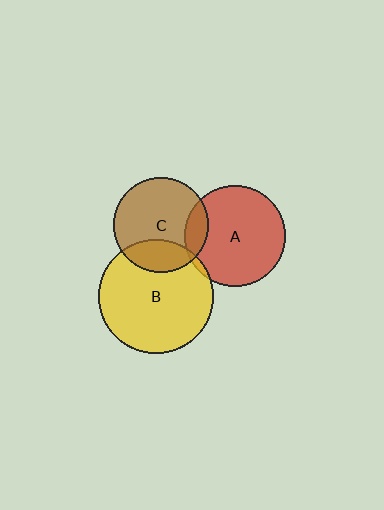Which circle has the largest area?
Circle B (yellow).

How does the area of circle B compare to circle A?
Approximately 1.3 times.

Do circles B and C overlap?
Yes.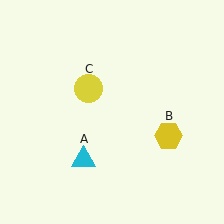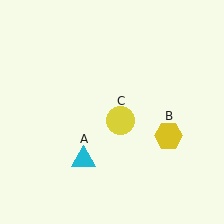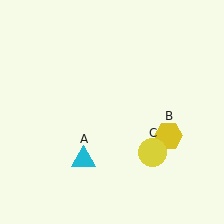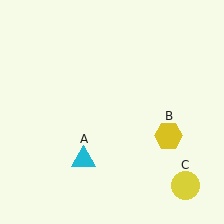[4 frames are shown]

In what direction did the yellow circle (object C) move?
The yellow circle (object C) moved down and to the right.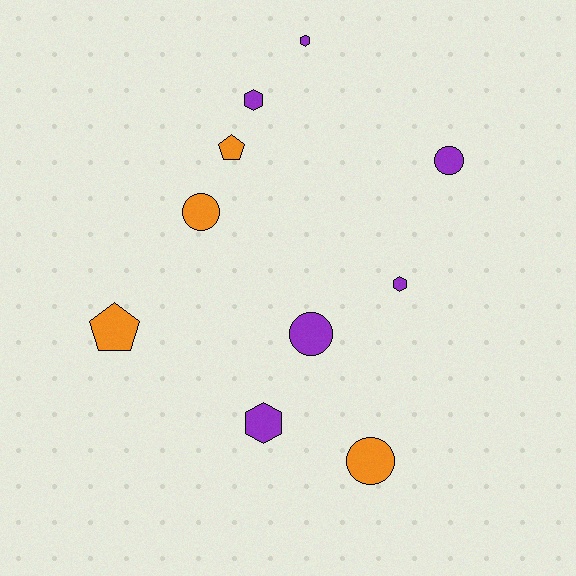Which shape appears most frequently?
Circle, with 4 objects.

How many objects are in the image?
There are 10 objects.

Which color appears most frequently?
Purple, with 6 objects.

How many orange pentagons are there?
There are 2 orange pentagons.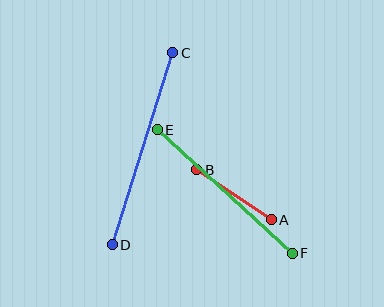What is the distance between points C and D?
The distance is approximately 201 pixels.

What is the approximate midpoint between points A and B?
The midpoint is at approximately (234, 195) pixels.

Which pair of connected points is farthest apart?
Points C and D are farthest apart.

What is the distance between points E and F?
The distance is approximately 183 pixels.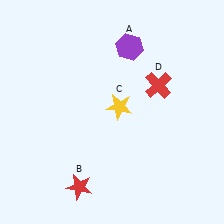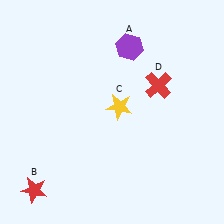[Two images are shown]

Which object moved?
The red star (B) moved left.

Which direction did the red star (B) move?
The red star (B) moved left.